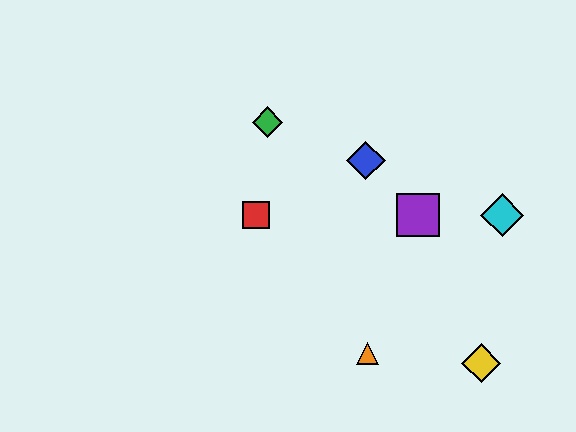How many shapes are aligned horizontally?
3 shapes (the red square, the purple square, the cyan diamond) are aligned horizontally.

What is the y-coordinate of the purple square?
The purple square is at y≈215.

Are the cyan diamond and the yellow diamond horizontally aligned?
No, the cyan diamond is at y≈215 and the yellow diamond is at y≈363.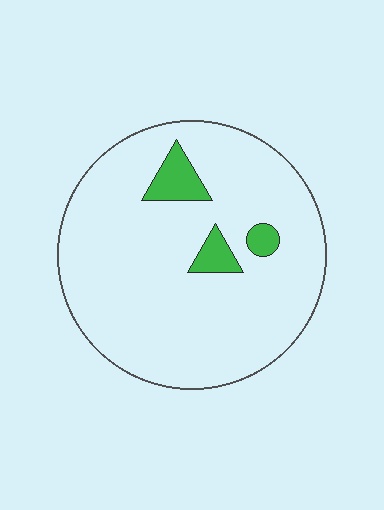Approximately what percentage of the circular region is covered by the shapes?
Approximately 10%.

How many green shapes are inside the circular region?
3.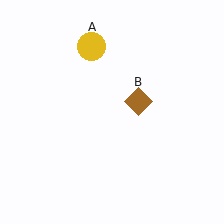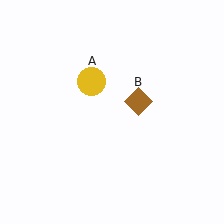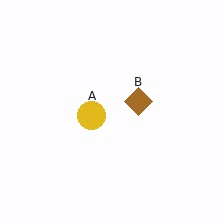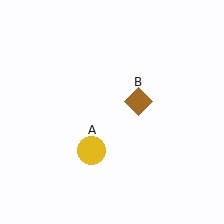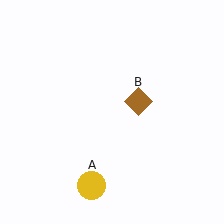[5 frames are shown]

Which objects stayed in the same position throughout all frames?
Brown diamond (object B) remained stationary.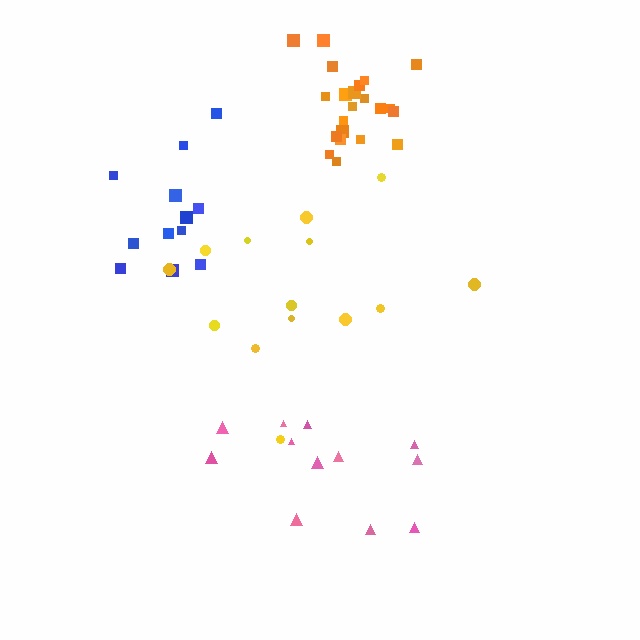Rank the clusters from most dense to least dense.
orange, blue, yellow, pink.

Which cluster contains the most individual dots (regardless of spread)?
Orange (22).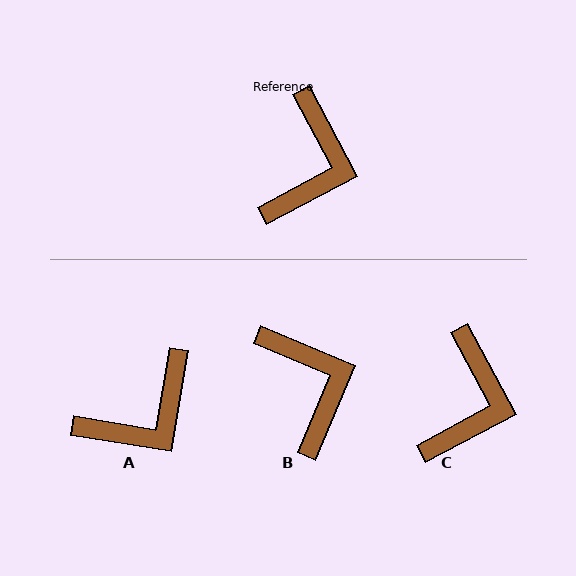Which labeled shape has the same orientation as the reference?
C.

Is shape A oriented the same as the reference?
No, it is off by about 37 degrees.